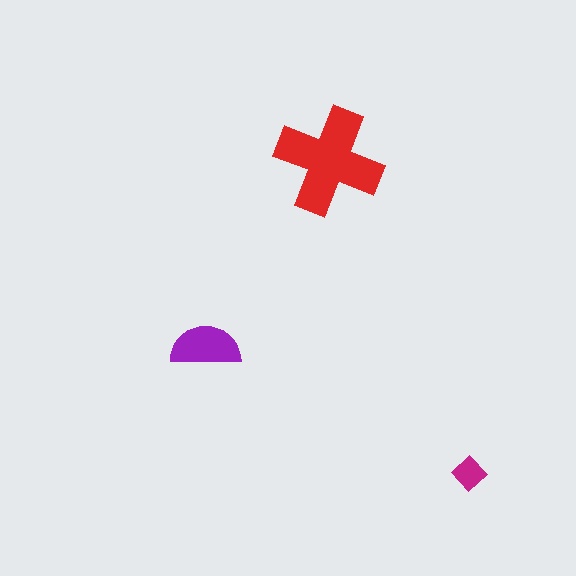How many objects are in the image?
There are 3 objects in the image.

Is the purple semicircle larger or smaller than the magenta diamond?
Larger.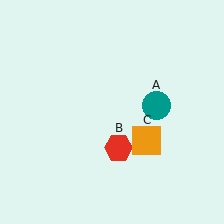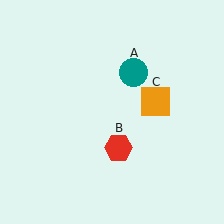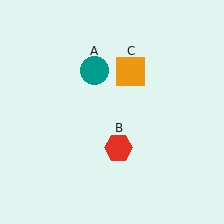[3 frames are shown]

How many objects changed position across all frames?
2 objects changed position: teal circle (object A), orange square (object C).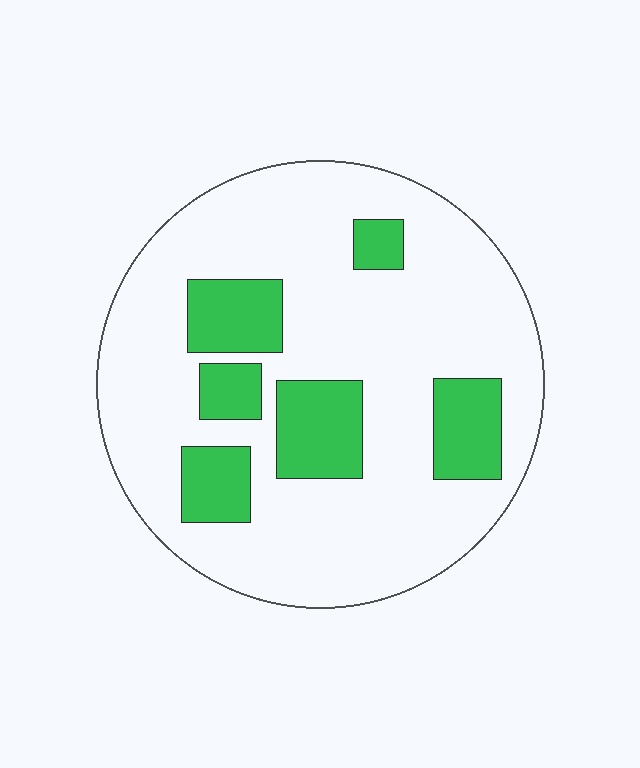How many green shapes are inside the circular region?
6.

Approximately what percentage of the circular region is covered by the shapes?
Approximately 20%.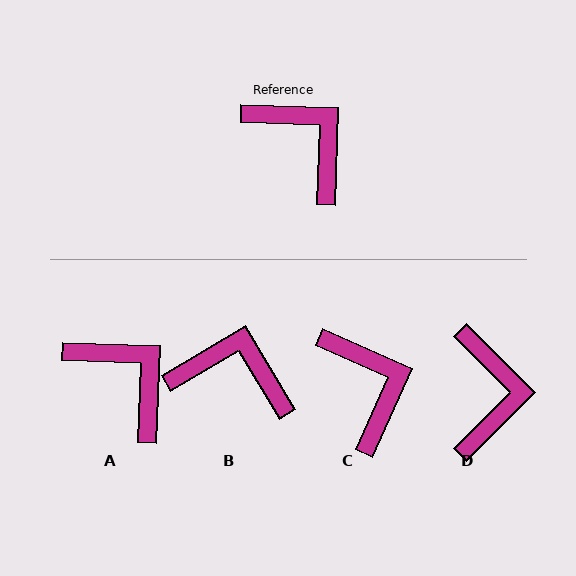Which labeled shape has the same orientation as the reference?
A.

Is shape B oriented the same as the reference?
No, it is off by about 33 degrees.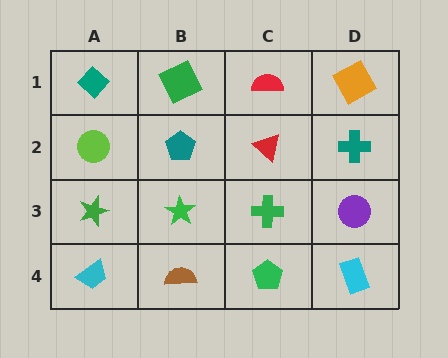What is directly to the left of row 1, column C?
A green square.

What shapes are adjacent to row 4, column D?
A purple circle (row 3, column D), a green pentagon (row 4, column C).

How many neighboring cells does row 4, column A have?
2.